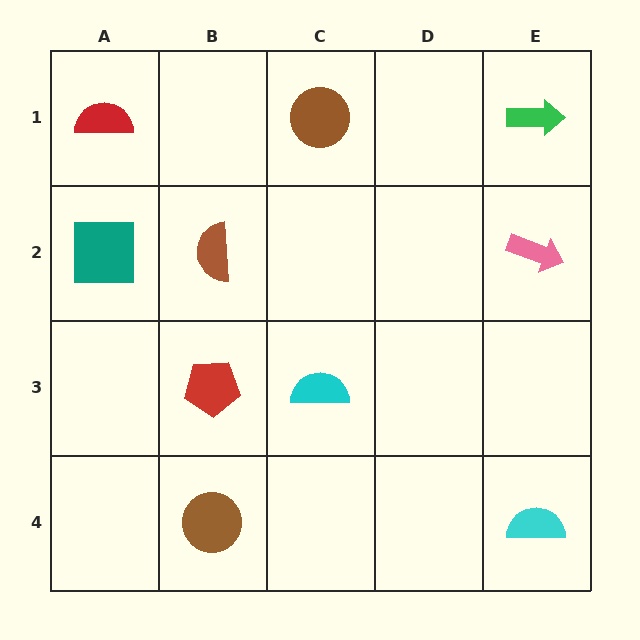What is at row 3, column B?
A red pentagon.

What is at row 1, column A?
A red semicircle.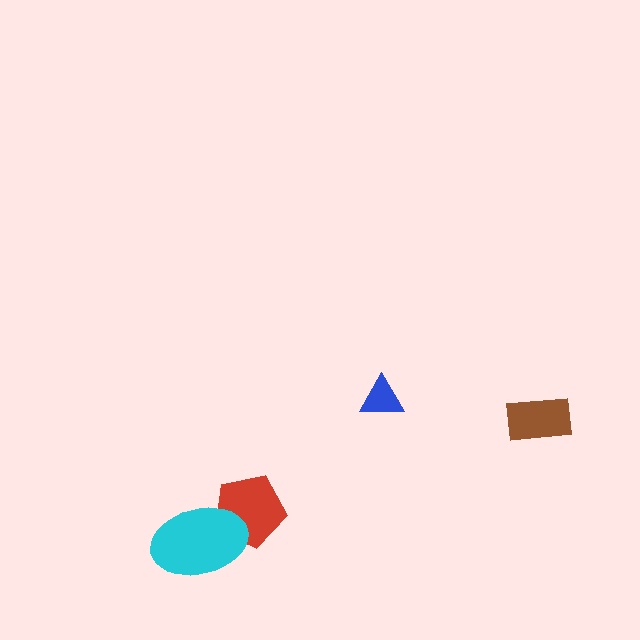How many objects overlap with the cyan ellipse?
1 object overlaps with the cyan ellipse.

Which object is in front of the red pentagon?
The cyan ellipse is in front of the red pentagon.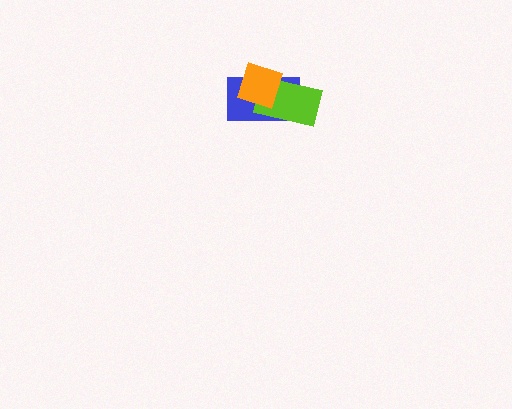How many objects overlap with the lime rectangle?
2 objects overlap with the lime rectangle.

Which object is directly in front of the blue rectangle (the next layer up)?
The lime rectangle is directly in front of the blue rectangle.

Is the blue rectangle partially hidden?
Yes, it is partially covered by another shape.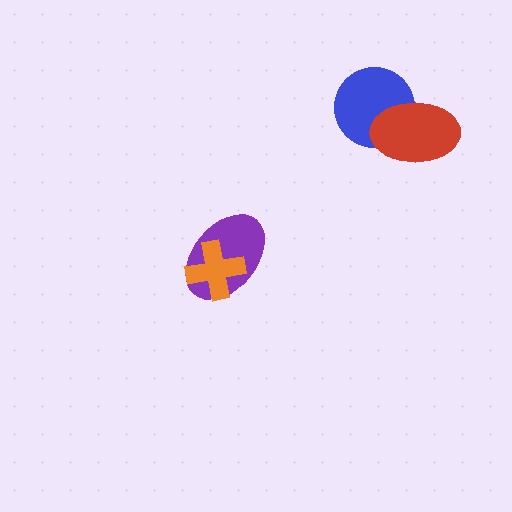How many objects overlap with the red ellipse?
1 object overlaps with the red ellipse.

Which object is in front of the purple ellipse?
The orange cross is in front of the purple ellipse.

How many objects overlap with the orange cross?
1 object overlaps with the orange cross.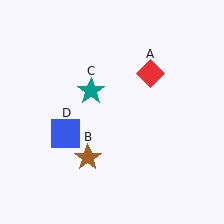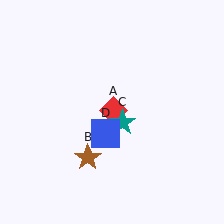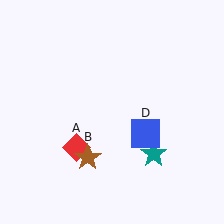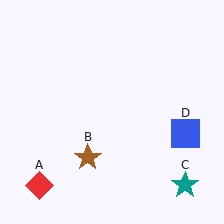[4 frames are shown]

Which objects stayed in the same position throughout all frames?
Brown star (object B) remained stationary.